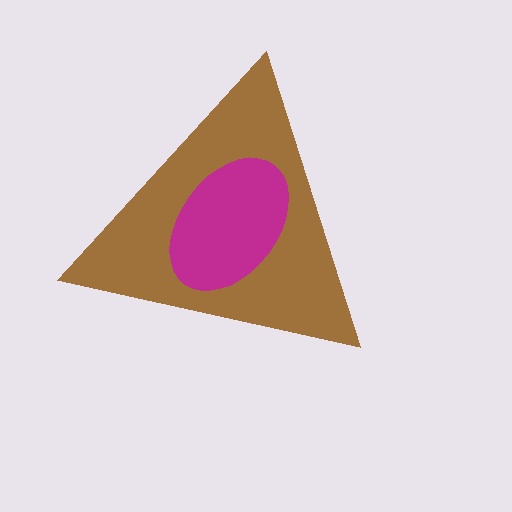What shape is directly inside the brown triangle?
The magenta ellipse.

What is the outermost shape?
The brown triangle.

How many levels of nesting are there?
2.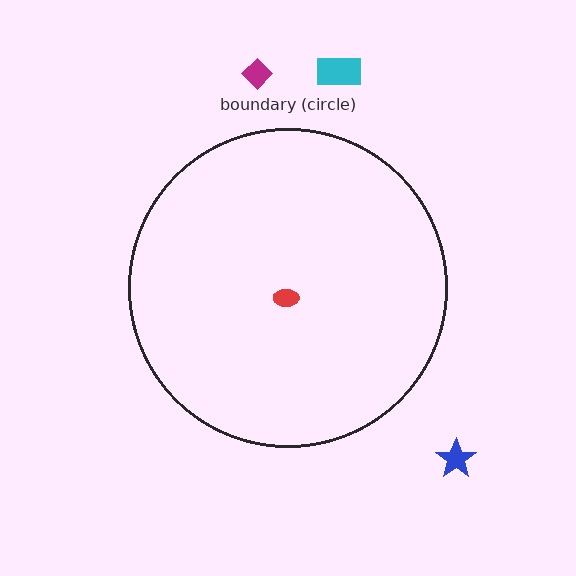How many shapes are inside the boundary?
1 inside, 3 outside.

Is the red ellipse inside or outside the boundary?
Inside.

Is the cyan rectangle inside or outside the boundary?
Outside.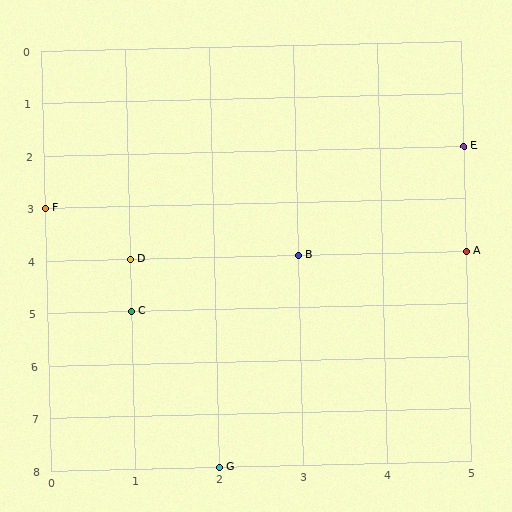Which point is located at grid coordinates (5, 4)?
Point A is at (5, 4).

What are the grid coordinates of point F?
Point F is at grid coordinates (0, 3).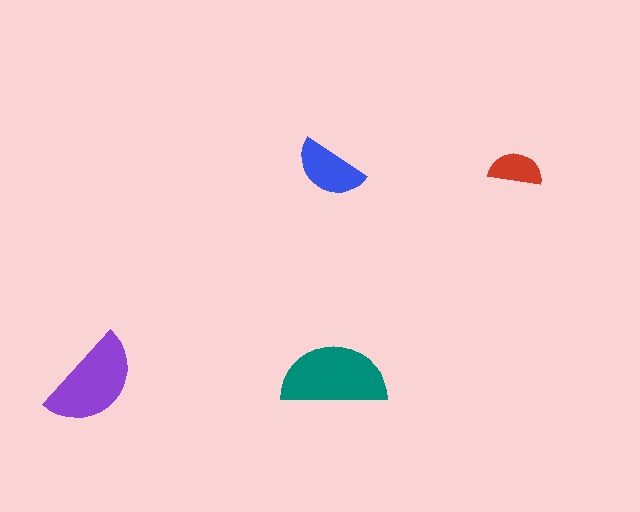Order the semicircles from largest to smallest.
the teal one, the purple one, the blue one, the red one.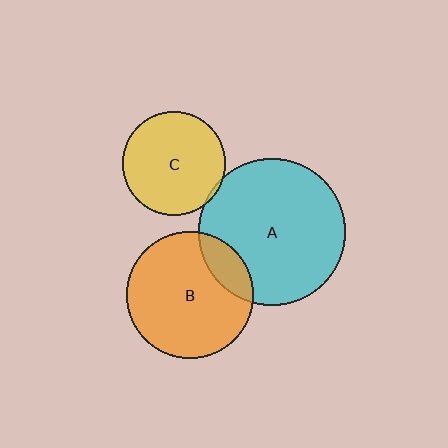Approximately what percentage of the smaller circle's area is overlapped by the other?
Approximately 5%.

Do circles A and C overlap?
Yes.